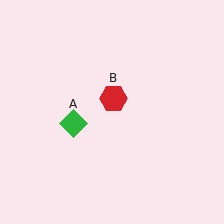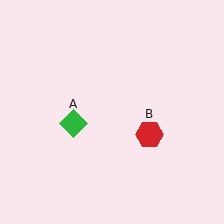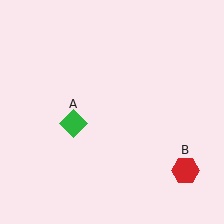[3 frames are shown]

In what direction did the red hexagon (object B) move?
The red hexagon (object B) moved down and to the right.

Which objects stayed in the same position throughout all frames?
Green diamond (object A) remained stationary.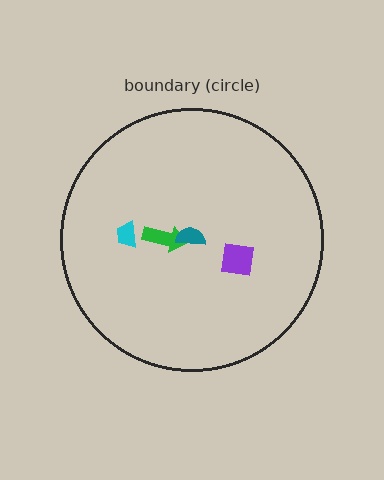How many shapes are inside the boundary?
4 inside, 0 outside.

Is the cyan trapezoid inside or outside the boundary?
Inside.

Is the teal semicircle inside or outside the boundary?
Inside.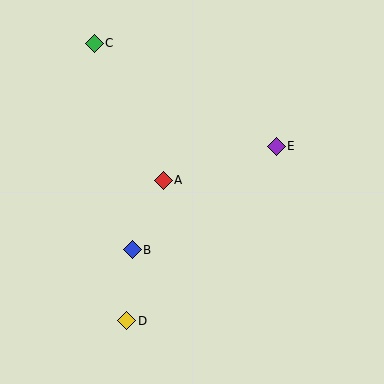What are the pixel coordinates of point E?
Point E is at (276, 146).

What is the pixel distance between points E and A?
The distance between E and A is 118 pixels.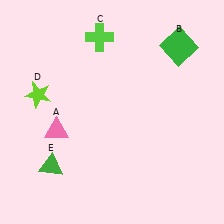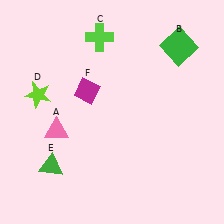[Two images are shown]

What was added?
A magenta diamond (F) was added in Image 2.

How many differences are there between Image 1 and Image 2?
There is 1 difference between the two images.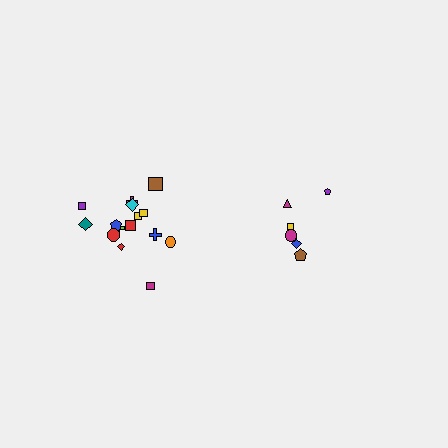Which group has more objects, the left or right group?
The left group.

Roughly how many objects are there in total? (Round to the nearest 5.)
Roughly 20 objects in total.